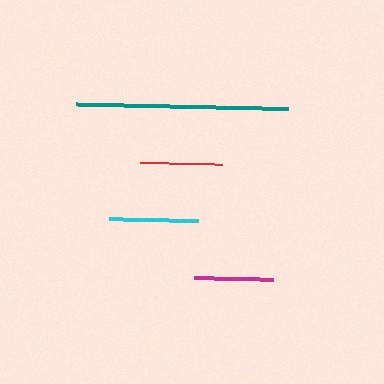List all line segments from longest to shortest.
From longest to shortest: teal, cyan, red, magenta.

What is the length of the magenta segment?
The magenta segment is approximately 78 pixels long.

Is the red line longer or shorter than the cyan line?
The cyan line is longer than the red line.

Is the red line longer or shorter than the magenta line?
The red line is longer than the magenta line.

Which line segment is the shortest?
The magenta line is the shortest at approximately 78 pixels.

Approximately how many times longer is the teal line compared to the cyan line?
The teal line is approximately 2.4 times the length of the cyan line.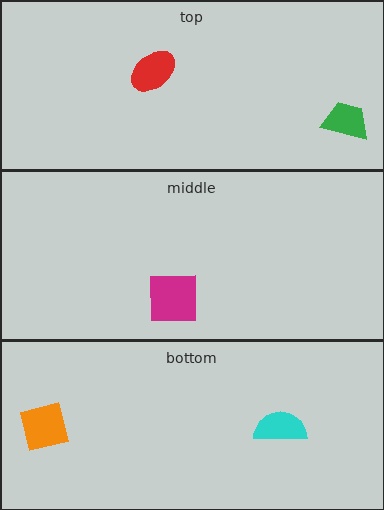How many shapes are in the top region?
2.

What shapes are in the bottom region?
The orange square, the cyan semicircle.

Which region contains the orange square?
The bottom region.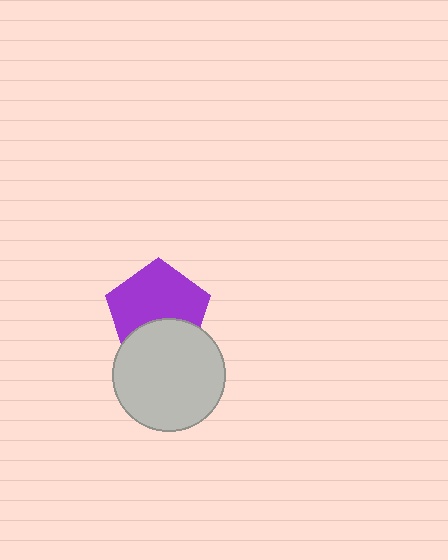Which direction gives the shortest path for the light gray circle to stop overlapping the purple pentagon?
Moving down gives the shortest separation.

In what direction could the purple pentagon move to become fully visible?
The purple pentagon could move up. That would shift it out from behind the light gray circle entirely.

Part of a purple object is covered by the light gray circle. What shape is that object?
It is a pentagon.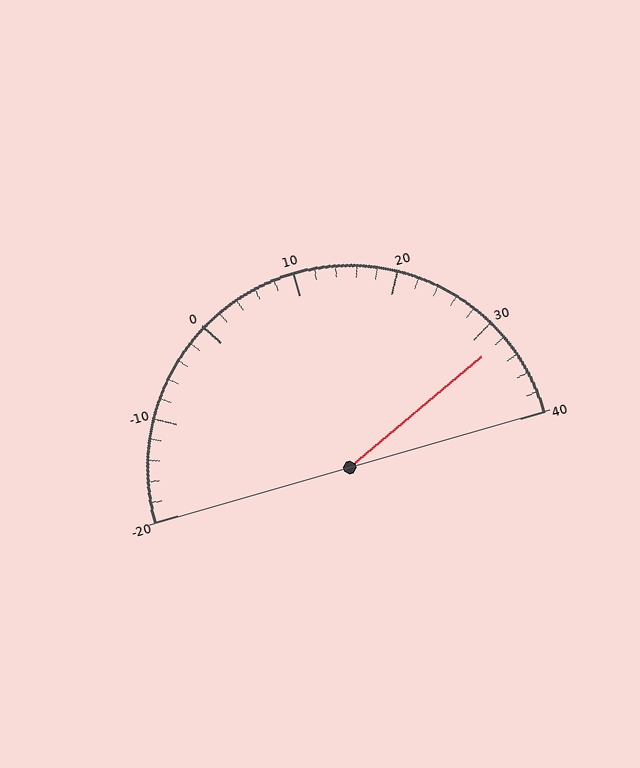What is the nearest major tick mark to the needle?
The nearest major tick mark is 30.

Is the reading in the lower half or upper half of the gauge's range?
The reading is in the upper half of the range (-20 to 40).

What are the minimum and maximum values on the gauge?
The gauge ranges from -20 to 40.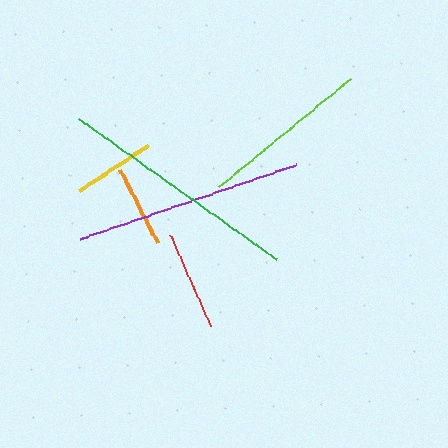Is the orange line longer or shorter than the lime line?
The lime line is longer than the orange line.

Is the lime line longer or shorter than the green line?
The green line is longer than the lime line.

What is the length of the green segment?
The green segment is approximately 243 pixels long.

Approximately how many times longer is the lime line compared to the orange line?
The lime line is approximately 2.1 times the length of the orange line.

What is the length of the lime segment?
The lime segment is approximately 171 pixels long.